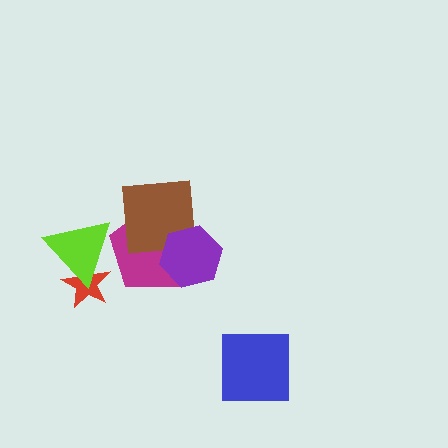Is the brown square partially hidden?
Yes, it is partially covered by another shape.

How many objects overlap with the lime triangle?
2 objects overlap with the lime triangle.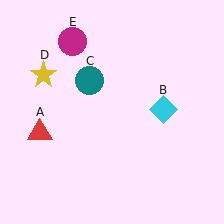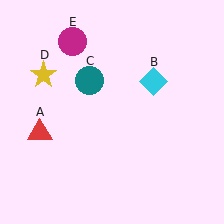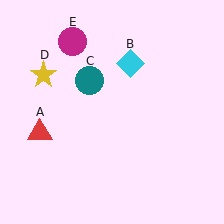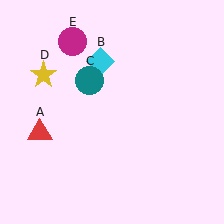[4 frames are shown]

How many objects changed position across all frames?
1 object changed position: cyan diamond (object B).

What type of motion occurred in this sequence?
The cyan diamond (object B) rotated counterclockwise around the center of the scene.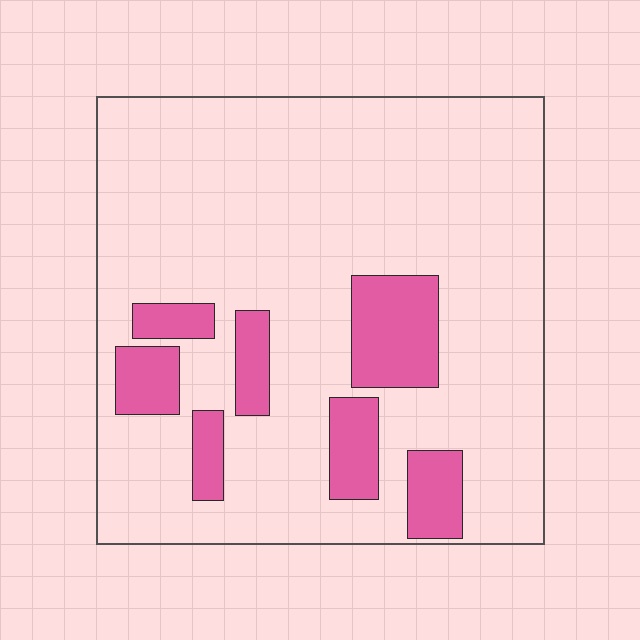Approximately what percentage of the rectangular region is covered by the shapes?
Approximately 15%.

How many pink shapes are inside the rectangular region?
7.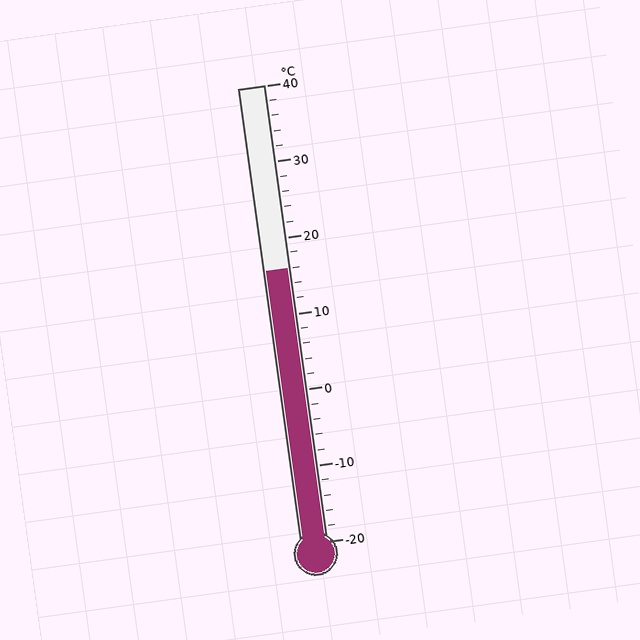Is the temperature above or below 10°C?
The temperature is above 10°C.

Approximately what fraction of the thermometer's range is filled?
The thermometer is filled to approximately 60% of its range.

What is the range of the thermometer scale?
The thermometer scale ranges from -20°C to 40°C.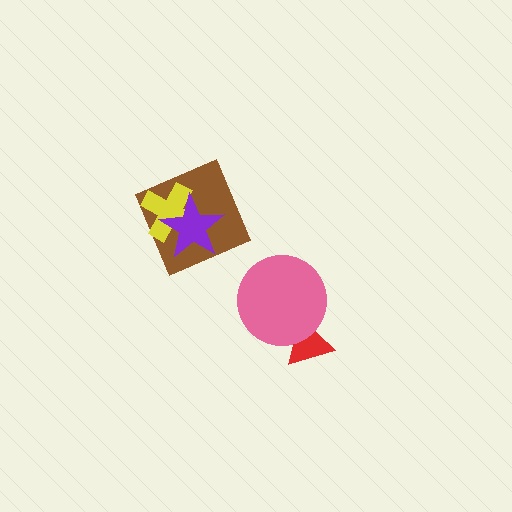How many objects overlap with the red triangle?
1 object overlaps with the red triangle.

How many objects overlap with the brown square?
2 objects overlap with the brown square.